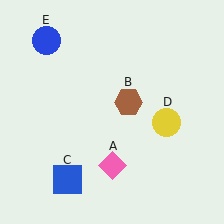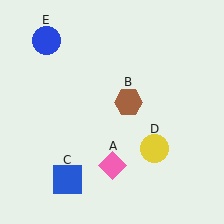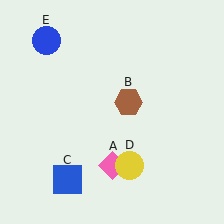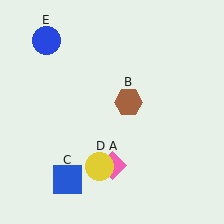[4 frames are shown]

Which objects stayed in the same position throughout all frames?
Pink diamond (object A) and brown hexagon (object B) and blue square (object C) and blue circle (object E) remained stationary.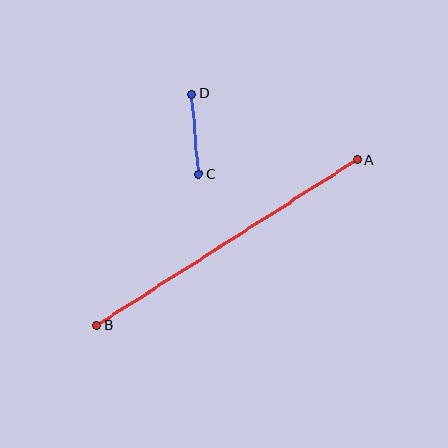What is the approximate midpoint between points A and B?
The midpoint is at approximately (227, 242) pixels.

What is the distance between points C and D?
The distance is approximately 81 pixels.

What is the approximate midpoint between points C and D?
The midpoint is at approximately (195, 134) pixels.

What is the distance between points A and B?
The distance is approximately 308 pixels.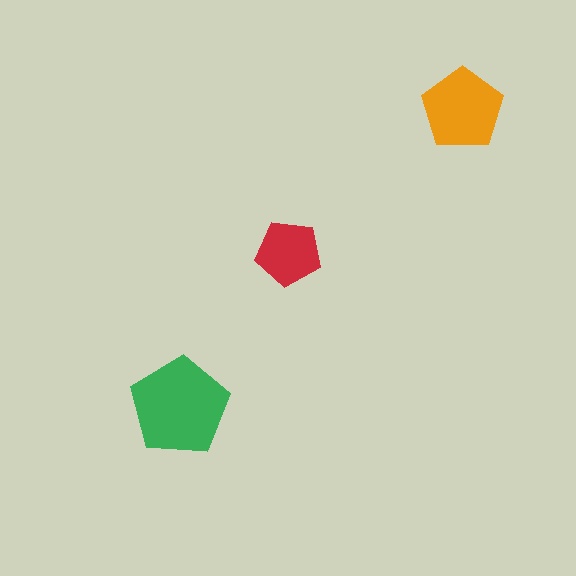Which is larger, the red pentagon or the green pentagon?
The green one.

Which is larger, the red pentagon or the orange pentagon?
The orange one.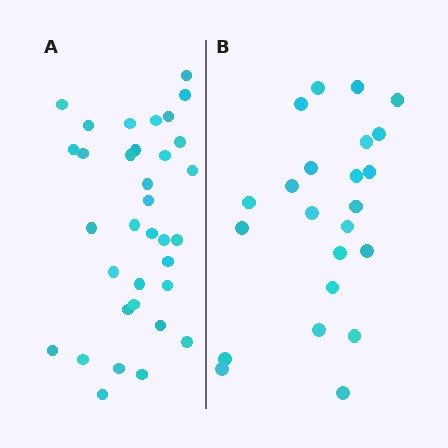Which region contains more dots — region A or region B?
Region A (the left region) has more dots.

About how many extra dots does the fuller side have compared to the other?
Region A has roughly 12 or so more dots than region B.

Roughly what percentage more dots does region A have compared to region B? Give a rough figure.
About 50% more.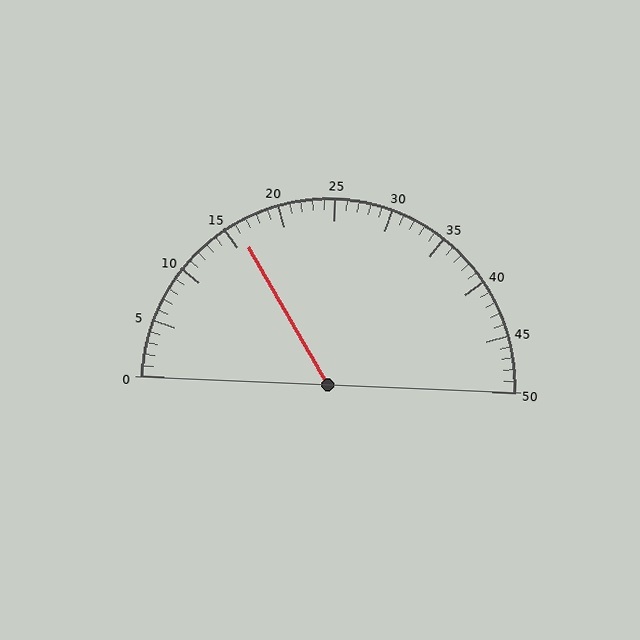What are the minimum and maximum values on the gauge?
The gauge ranges from 0 to 50.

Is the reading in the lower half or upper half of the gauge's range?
The reading is in the lower half of the range (0 to 50).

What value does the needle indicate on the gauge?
The needle indicates approximately 16.